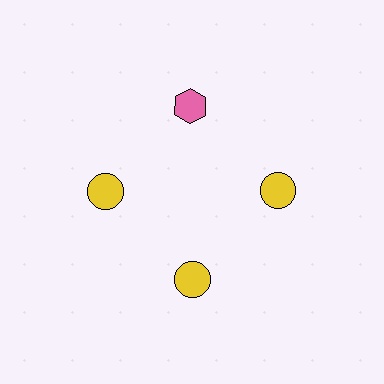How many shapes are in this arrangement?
There are 4 shapes arranged in a ring pattern.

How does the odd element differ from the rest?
It differs in both color (pink instead of yellow) and shape (hexagon instead of circle).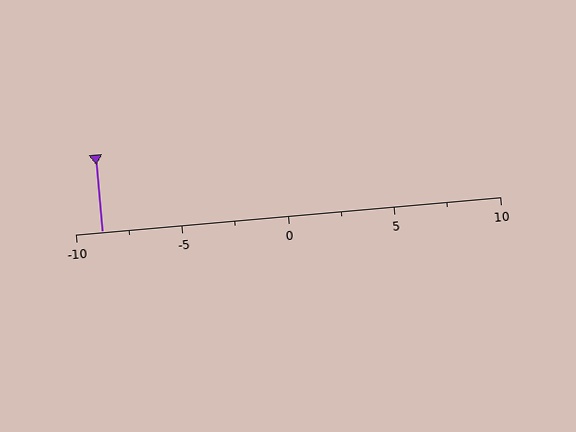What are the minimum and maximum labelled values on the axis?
The axis runs from -10 to 10.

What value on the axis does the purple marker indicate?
The marker indicates approximately -8.8.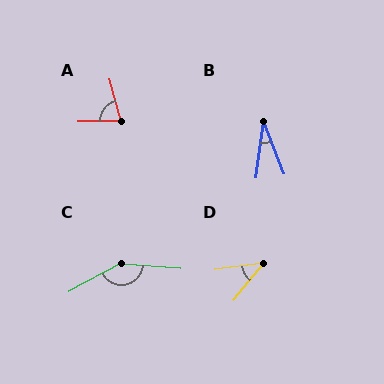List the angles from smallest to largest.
B (29°), D (43°), A (75°), C (146°).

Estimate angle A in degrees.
Approximately 75 degrees.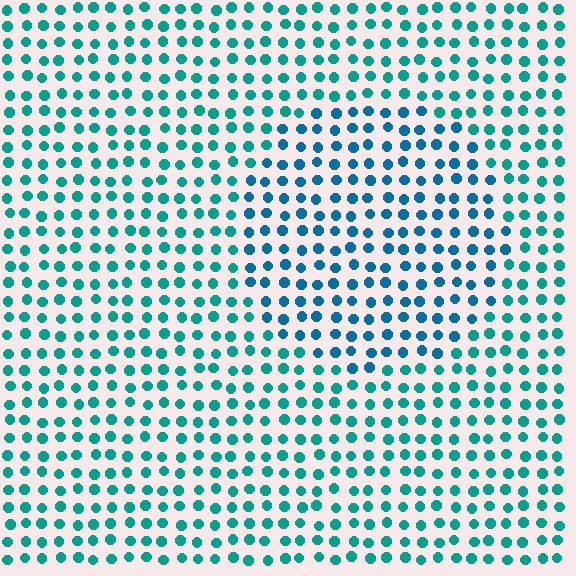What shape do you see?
I see a circle.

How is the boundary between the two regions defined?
The boundary is defined purely by a slight shift in hue (about 28 degrees). Spacing, size, and orientation are identical on both sides.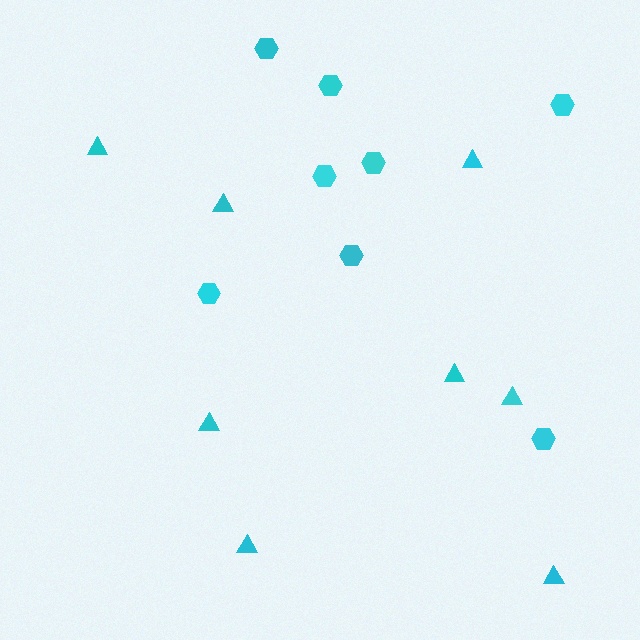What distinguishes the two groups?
There are 2 groups: one group of hexagons (8) and one group of triangles (8).